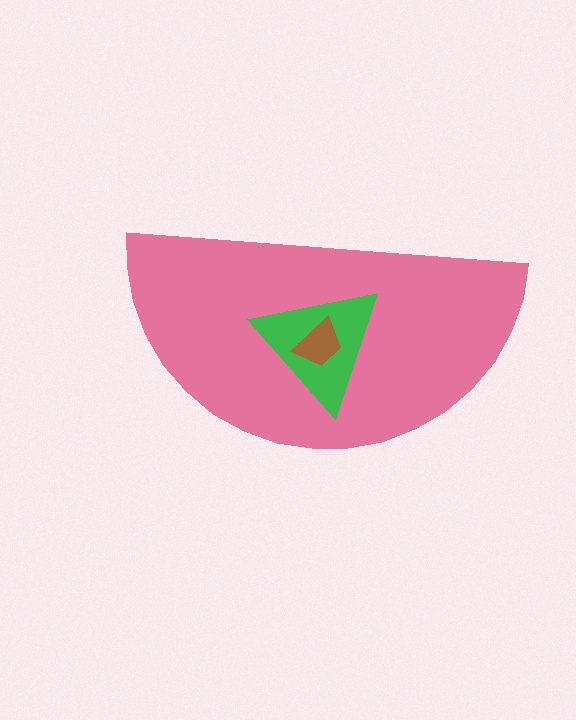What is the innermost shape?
The brown trapezoid.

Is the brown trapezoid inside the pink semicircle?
Yes.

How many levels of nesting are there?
3.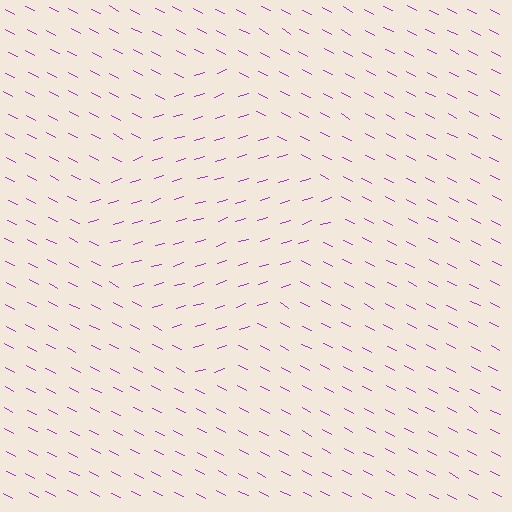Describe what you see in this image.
The image is filled with small purple line segments. A diamond region in the image has lines oriented differently from the surrounding lines, creating a visible texture boundary.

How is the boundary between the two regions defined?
The boundary is defined purely by a change in line orientation (approximately 45 degrees difference). All lines are the same color and thickness.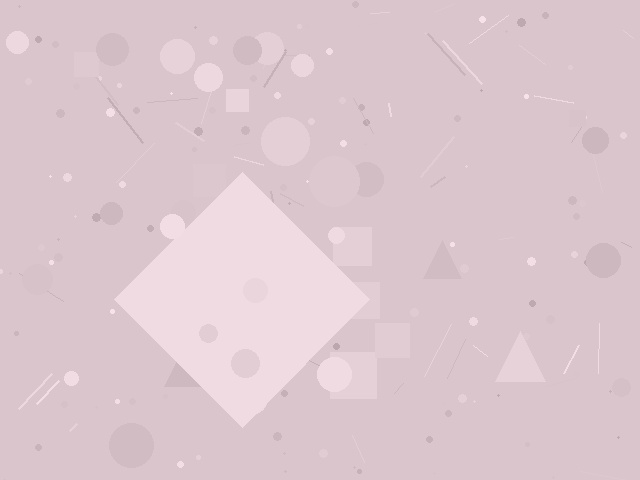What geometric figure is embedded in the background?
A diamond is embedded in the background.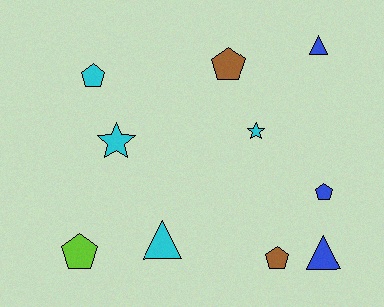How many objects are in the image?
There are 10 objects.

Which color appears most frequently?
Cyan, with 4 objects.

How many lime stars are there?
There are no lime stars.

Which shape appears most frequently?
Pentagon, with 5 objects.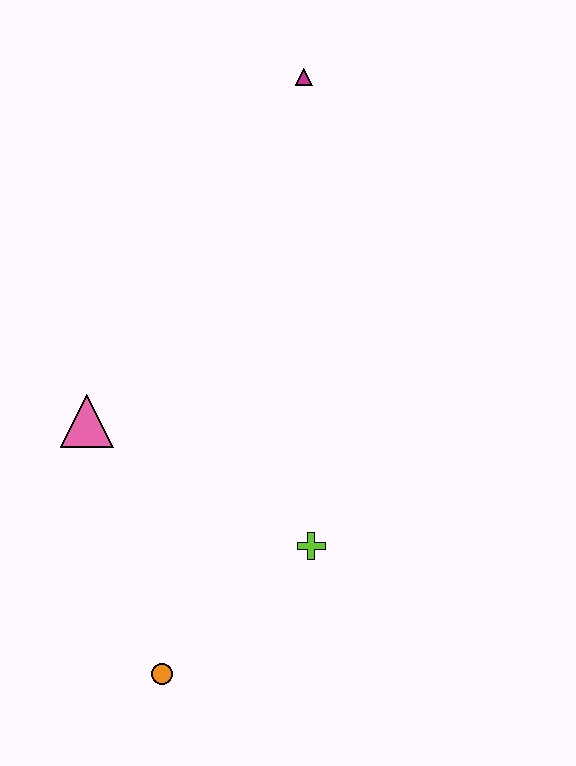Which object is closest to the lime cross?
The orange circle is closest to the lime cross.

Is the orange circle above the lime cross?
No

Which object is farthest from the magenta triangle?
The orange circle is farthest from the magenta triangle.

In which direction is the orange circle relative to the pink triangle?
The orange circle is below the pink triangle.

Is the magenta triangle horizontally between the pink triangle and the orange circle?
No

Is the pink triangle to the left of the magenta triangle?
Yes